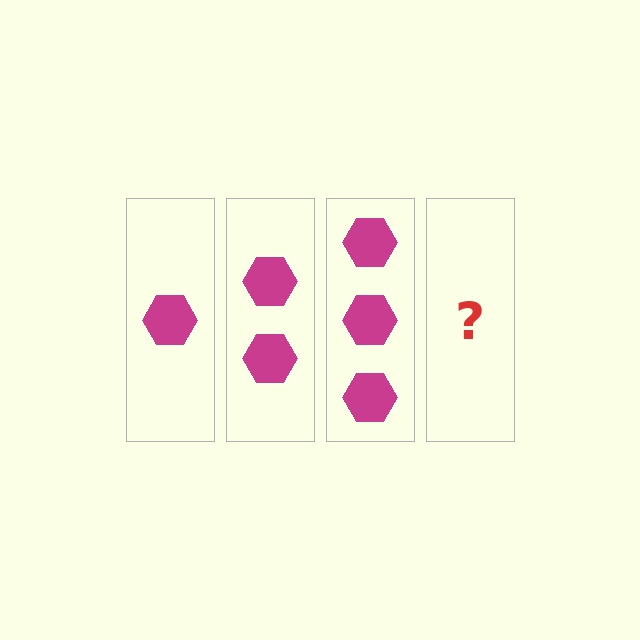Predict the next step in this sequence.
The next step is 4 hexagons.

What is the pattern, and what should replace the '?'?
The pattern is that each step adds one more hexagon. The '?' should be 4 hexagons.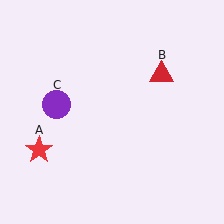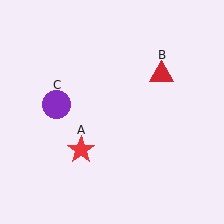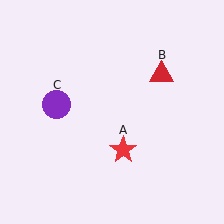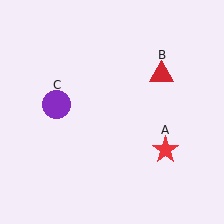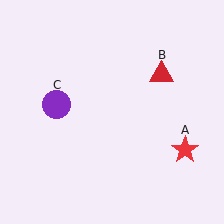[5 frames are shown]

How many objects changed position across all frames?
1 object changed position: red star (object A).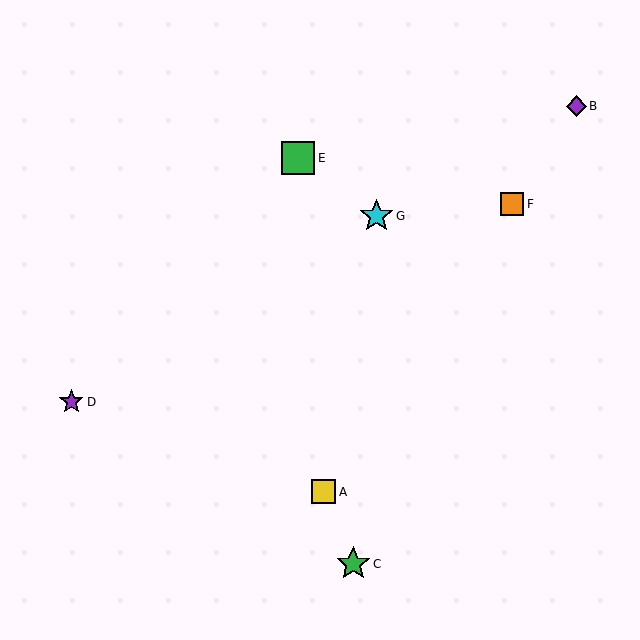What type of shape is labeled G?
Shape G is a cyan star.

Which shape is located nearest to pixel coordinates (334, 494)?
The yellow square (labeled A) at (324, 492) is nearest to that location.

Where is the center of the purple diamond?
The center of the purple diamond is at (576, 106).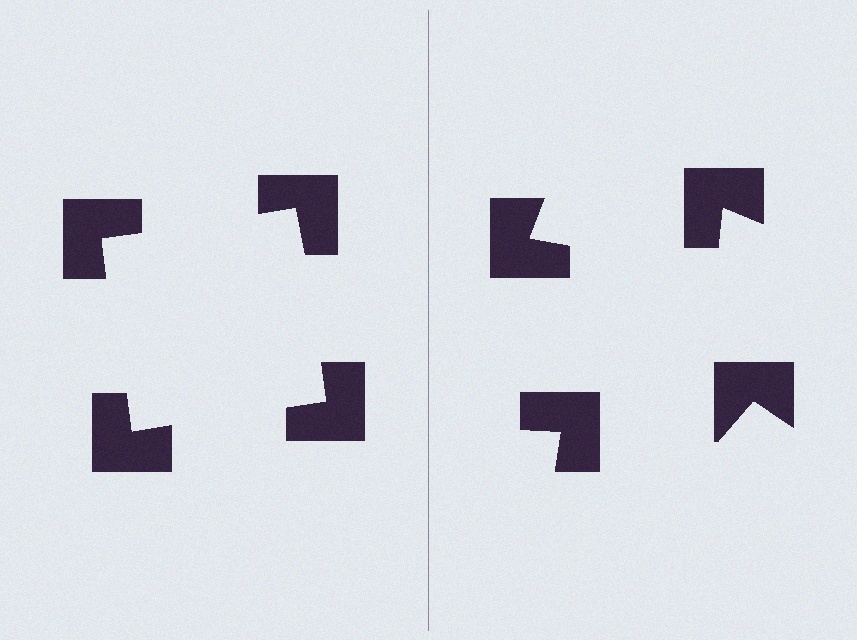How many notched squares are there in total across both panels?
8 — 4 on each side.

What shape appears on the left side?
An illusory square.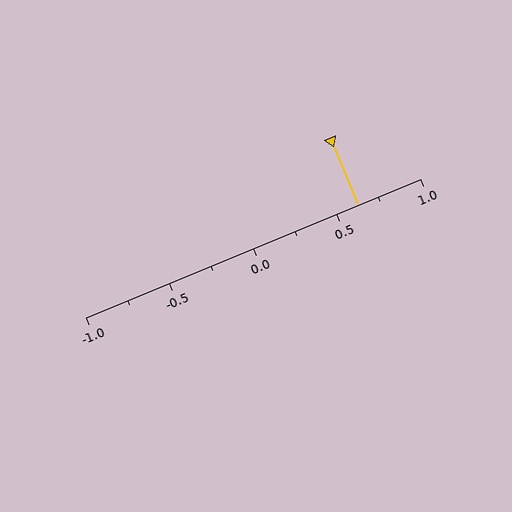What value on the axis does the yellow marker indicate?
The marker indicates approximately 0.62.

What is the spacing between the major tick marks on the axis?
The major ticks are spaced 0.5 apart.